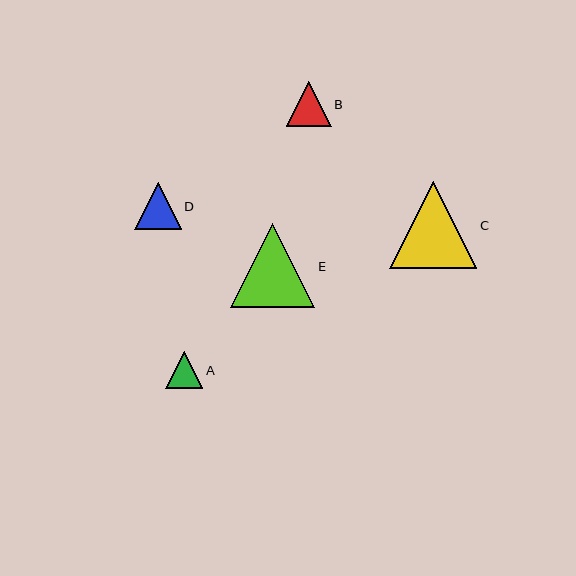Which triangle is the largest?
Triangle C is the largest with a size of approximately 87 pixels.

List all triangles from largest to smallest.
From largest to smallest: C, E, D, B, A.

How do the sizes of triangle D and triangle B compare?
Triangle D and triangle B are approximately the same size.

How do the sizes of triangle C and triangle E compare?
Triangle C and triangle E are approximately the same size.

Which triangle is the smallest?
Triangle A is the smallest with a size of approximately 37 pixels.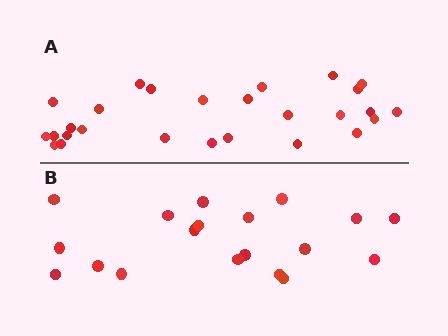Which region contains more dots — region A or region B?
Region A (the top region) has more dots.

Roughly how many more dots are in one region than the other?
Region A has roughly 8 or so more dots than region B.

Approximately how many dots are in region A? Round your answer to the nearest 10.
About 30 dots. (The exact count is 27, which rounds to 30.)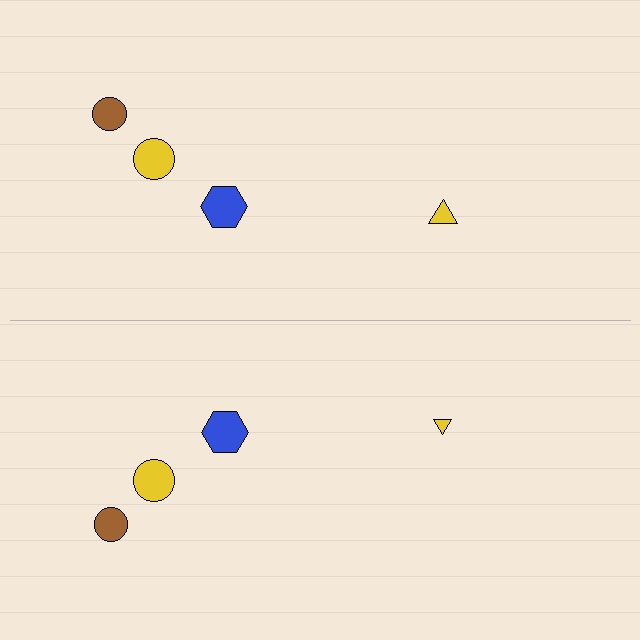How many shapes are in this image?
There are 8 shapes in this image.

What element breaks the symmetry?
The yellow triangle on the bottom side has a different size than its mirror counterpart.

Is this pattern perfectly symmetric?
No, the pattern is not perfectly symmetric. The yellow triangle on the bottom side has a different size than its mirror counterpart.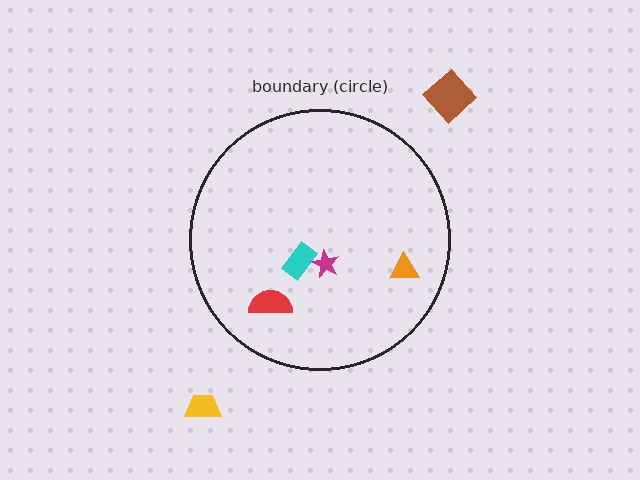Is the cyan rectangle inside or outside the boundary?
Inside.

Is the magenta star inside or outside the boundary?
Inside.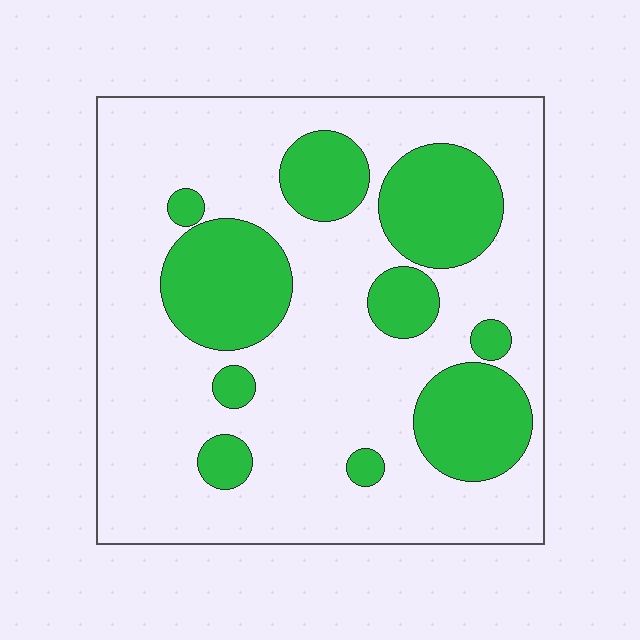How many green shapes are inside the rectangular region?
10.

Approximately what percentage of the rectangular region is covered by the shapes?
Approximately 30%.